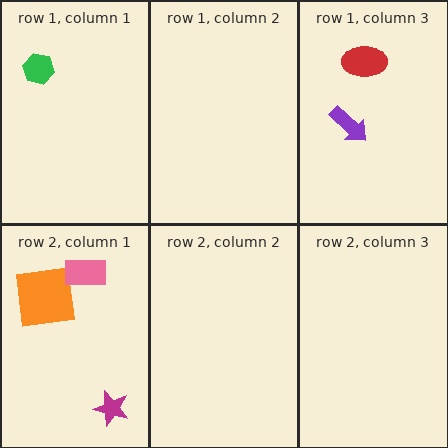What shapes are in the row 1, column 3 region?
The red ellipse, the purple arrow.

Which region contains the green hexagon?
The row 1, column 1 region.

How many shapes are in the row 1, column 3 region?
2.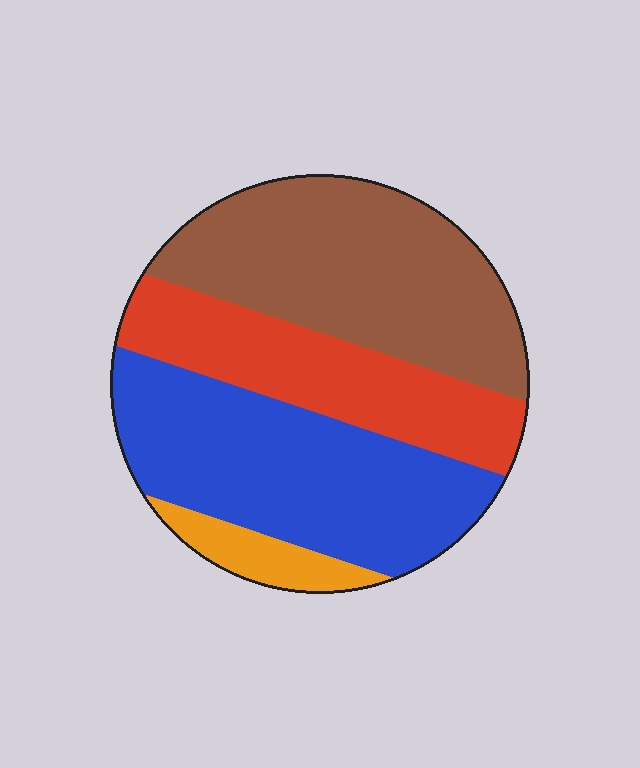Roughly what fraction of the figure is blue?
Blue takes up about one third (1/3) of the figure.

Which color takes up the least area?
Orange, at roughly 5%.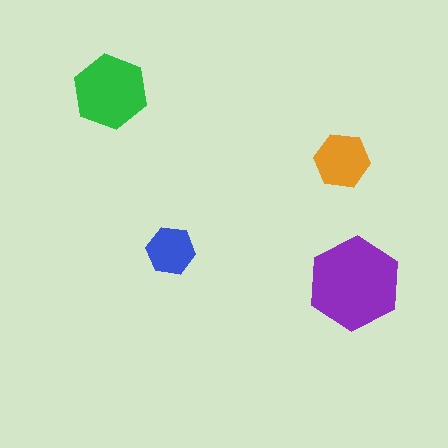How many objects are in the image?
There are 4 objects in the image.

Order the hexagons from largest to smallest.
the purple one, the green one, the orange one, the blue one.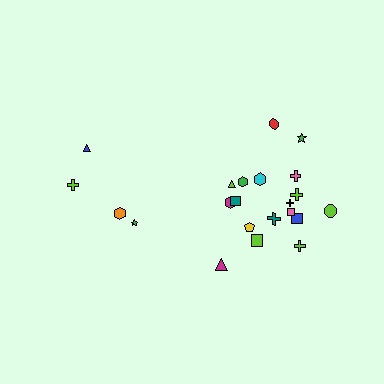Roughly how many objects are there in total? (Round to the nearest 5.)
Roughly 20 objects in total.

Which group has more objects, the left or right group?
The right group.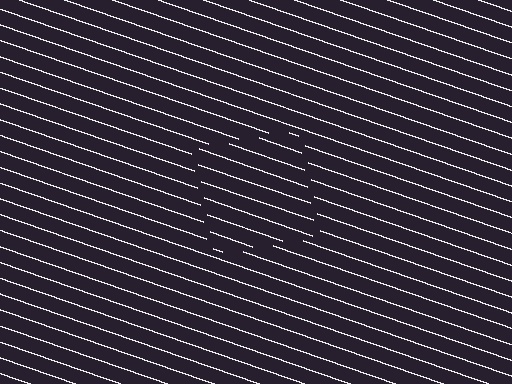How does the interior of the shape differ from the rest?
The interior of the shape contains the same grating, shifted by half a period — the contour is defined by the phase discontinuity where line-ends from the inner and outer gratings abut.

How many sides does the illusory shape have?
4 sides — the line-ends trace a square.